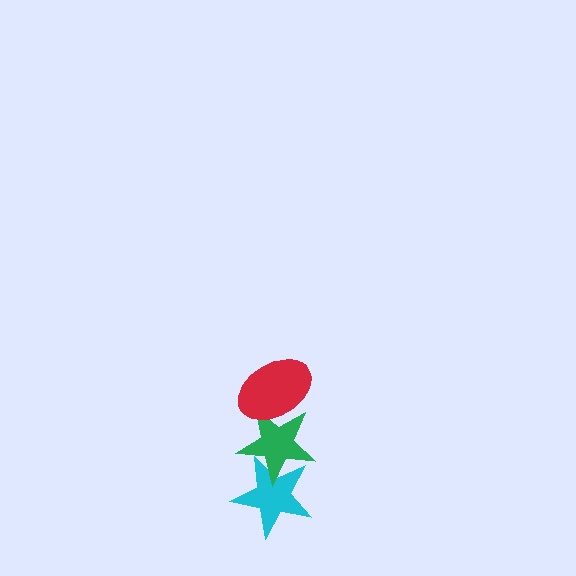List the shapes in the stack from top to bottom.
From top to bottom: the red ellipse, the green star, the cyan star.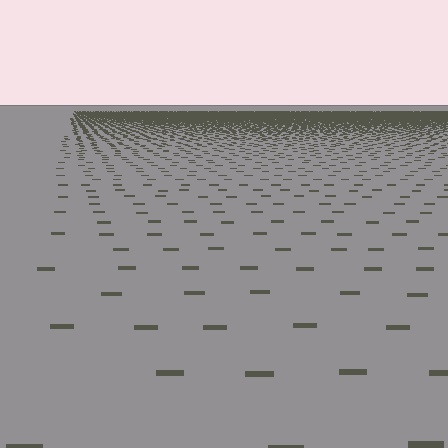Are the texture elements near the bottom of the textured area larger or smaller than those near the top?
Larger. Near the bottom, elements are closer to the viewer and appear at a bigger on-screen size.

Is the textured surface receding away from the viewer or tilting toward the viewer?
The surface is receding away from the viewer. Texture elements get smaller and denser toward the top.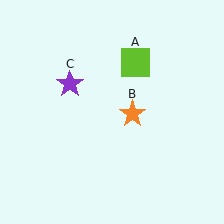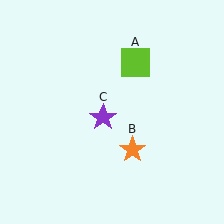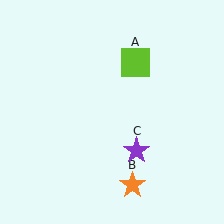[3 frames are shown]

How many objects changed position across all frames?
2 objects changed position: orange star (object B), purple star (object C).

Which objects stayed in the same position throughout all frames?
Lime square (object A) remained stationary.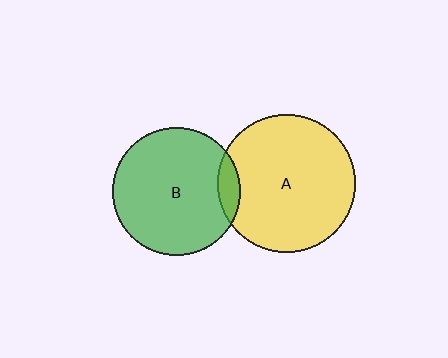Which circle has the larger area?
Circle A (yellow).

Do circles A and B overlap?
Yes.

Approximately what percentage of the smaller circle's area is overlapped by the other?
Approximately 10%.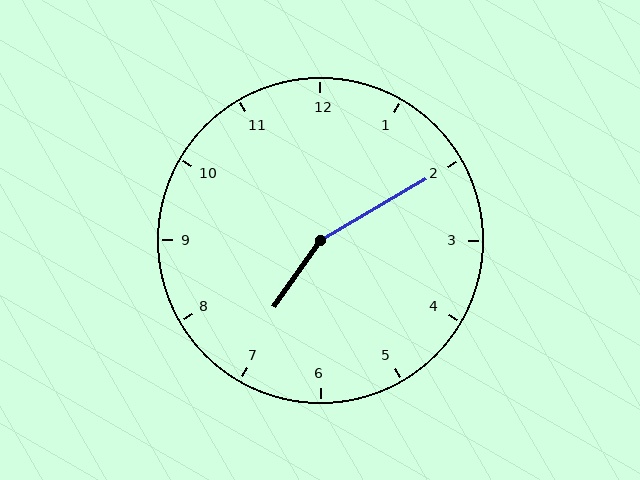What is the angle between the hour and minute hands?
Approximately 155 degrees.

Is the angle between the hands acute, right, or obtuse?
It is obtuse.